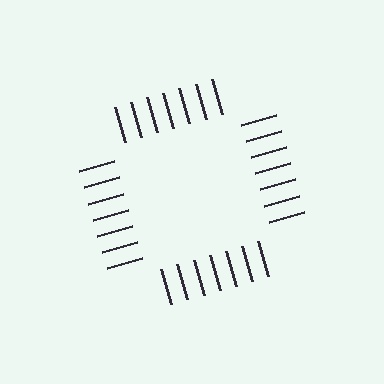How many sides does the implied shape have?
4 sides — the line-ends trace a square.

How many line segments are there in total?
28 — 7 along each of the 4 edges.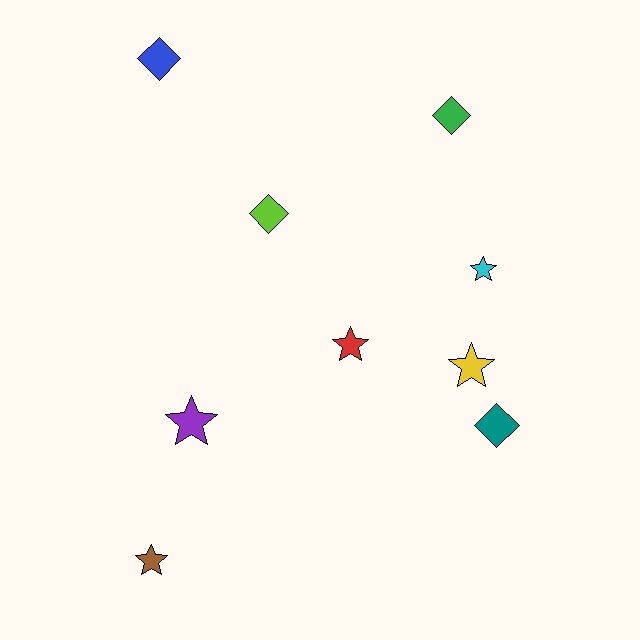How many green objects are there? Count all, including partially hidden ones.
There is 1 green object.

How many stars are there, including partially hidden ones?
There are 5 stars.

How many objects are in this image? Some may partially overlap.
There are 9 objects.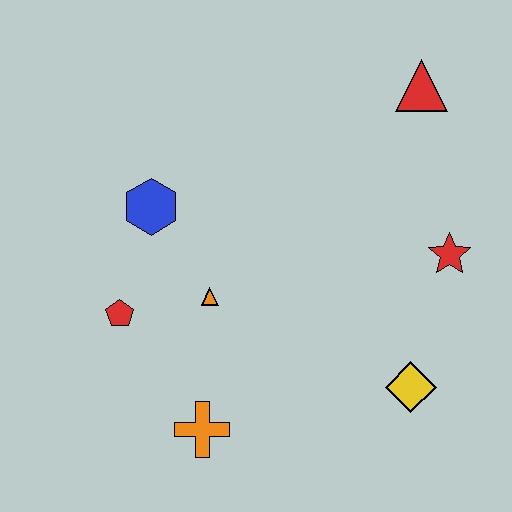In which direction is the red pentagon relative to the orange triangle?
The red pentagon is to the left of the orange triangle.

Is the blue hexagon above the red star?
Yes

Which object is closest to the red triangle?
The red star is closest to the red triangle.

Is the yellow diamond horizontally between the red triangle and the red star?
No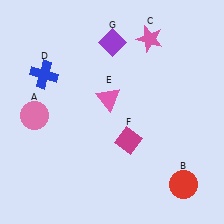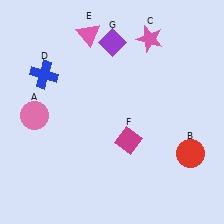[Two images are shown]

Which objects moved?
The objects that moved are: the red circle (B), the pink triangle (E).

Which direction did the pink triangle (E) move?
The pink triangle (E) moved up.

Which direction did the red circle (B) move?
The red circle (B) moved up.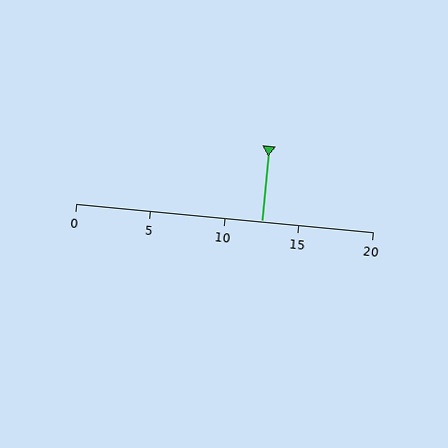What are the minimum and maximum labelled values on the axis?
The axis runs from 0 to 20.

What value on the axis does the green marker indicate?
The marker indicates approximately 12.5.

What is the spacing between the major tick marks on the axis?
The major ticks are spaced 5 apart.